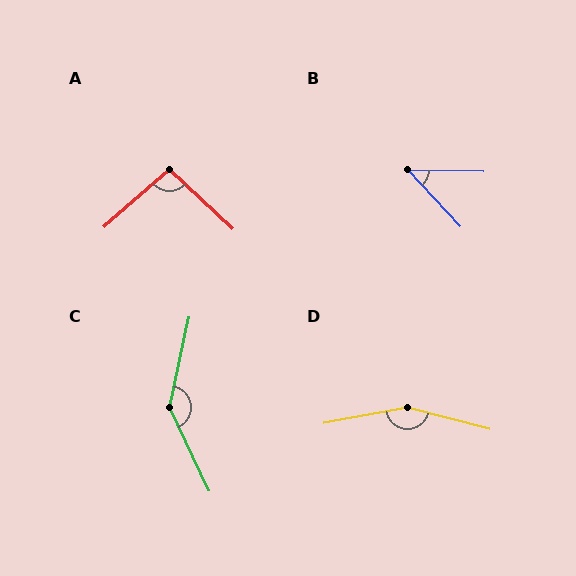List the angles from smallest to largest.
B (46°), A (96°), C (142°), D (154°).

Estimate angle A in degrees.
Approximately 96 degrees.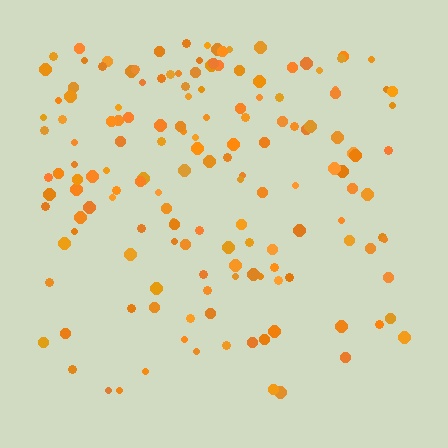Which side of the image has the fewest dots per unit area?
The bottom.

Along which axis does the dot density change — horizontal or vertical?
Vertical.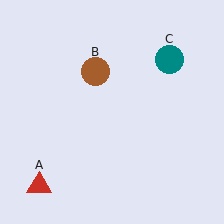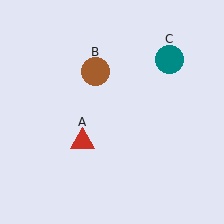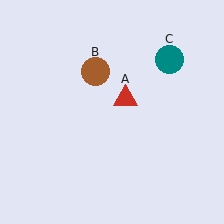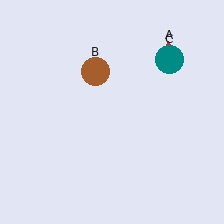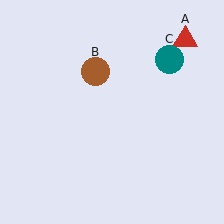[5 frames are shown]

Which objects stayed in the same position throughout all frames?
Brown circle (object B) and teal circle (object C) remained stationary.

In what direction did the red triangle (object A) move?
The red triangle (object A) moved up and to the right.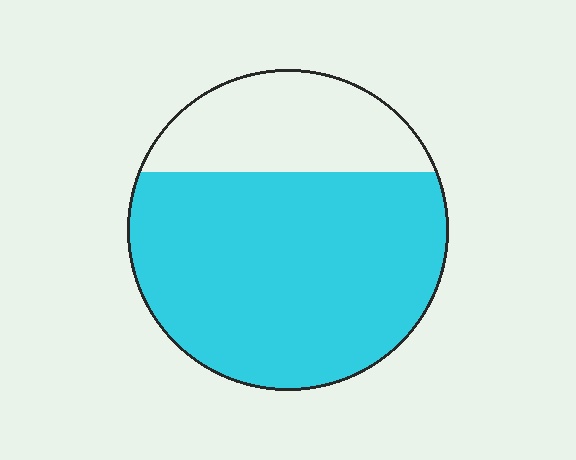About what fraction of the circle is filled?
About three quarters (3/4).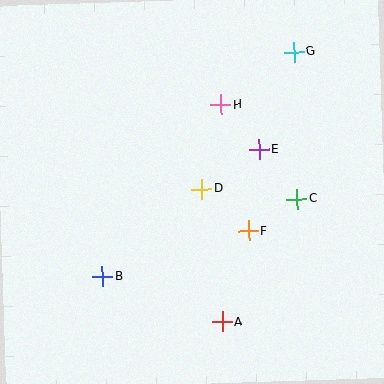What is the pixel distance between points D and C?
The distance between D and C is 96 pixels.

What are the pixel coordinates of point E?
Point E is at (259, 150).